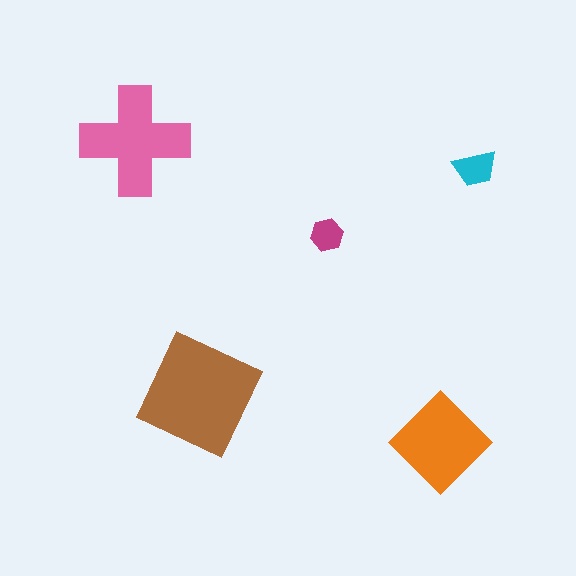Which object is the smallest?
The magenta hexagon.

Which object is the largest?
The brown square.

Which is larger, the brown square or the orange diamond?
The brown square.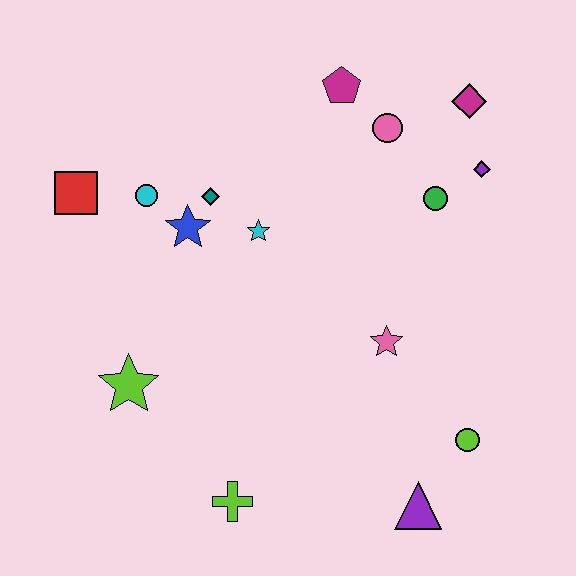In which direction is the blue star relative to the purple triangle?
The blue star is above the purple triangle.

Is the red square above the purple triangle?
Yes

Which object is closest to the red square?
The cyan circle is closest to the red square.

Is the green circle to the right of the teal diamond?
Yes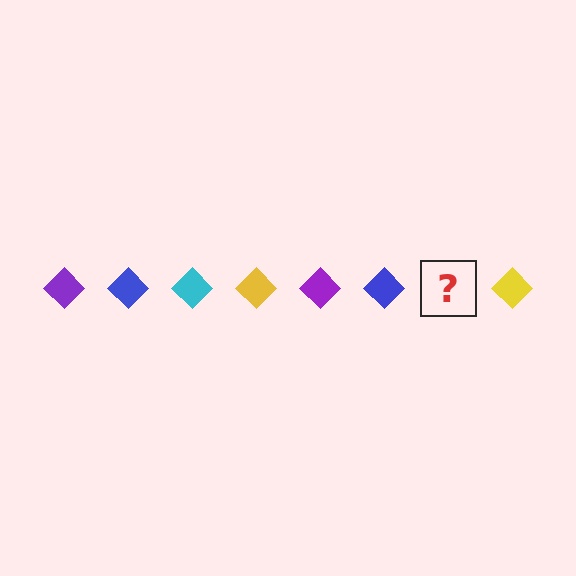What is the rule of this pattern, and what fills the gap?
The rule is that the pattern cycles through purple, blue, cyan, yellow diamonds. The gap should be filled with a cyan diamond.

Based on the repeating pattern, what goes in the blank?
The blank should be a cyan diamond.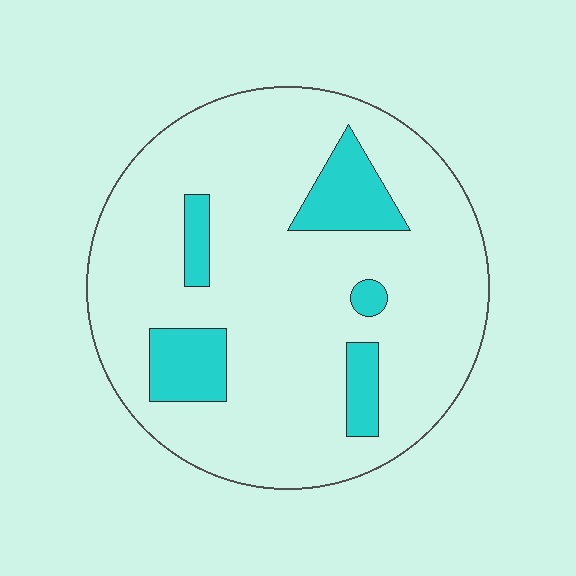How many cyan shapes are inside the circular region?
5.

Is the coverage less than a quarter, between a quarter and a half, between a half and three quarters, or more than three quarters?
Less than a quarter.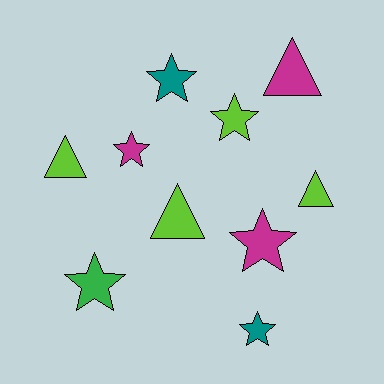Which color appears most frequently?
Lime, with 4 objects.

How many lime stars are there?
There is 1 lime star.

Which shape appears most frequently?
Star, with 6 objects.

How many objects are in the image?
There are 10 objects.